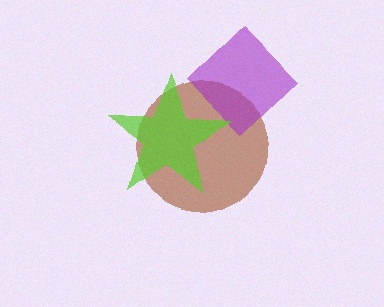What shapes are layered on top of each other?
The layered shapes are: a brown circle, a purple diamond, a lime star.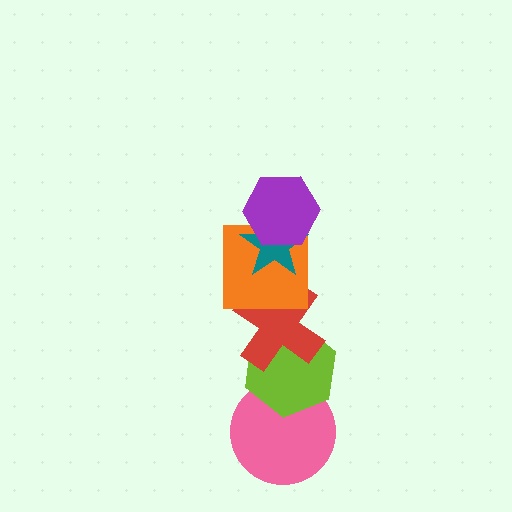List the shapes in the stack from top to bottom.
From top to bottom: the purple hexagon, the teal star, the orange square, the red cross, the lime hexagon, the pink circle.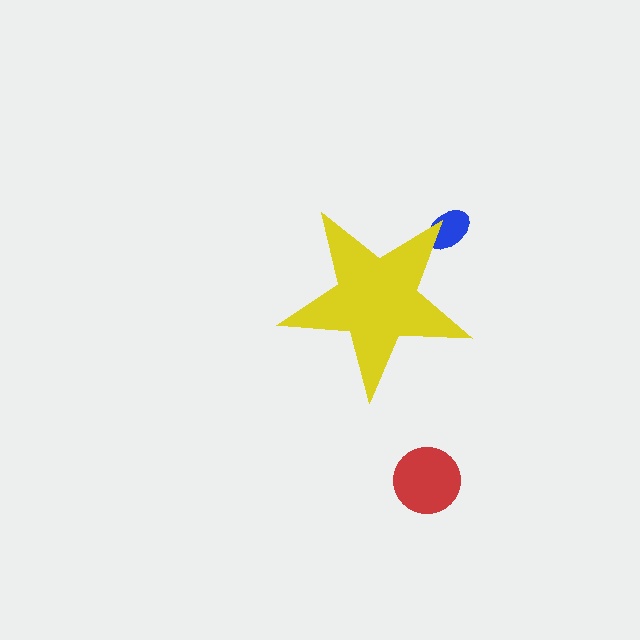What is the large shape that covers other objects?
A yellow star.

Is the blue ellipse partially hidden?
Yes, the blue ellipse is partially hidden behind the yellow star.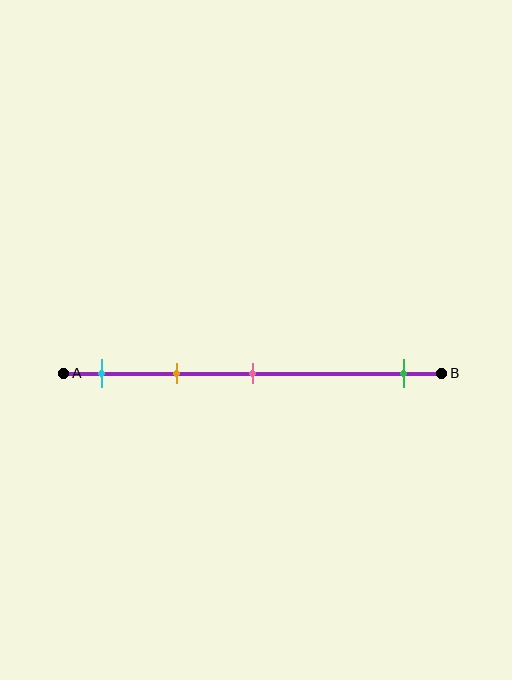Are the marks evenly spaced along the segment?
No, the marks are not evenly spaced.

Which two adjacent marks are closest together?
The cyan and orange marks are the closest adjacent pair.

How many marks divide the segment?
There are 4 marks dividing the segment.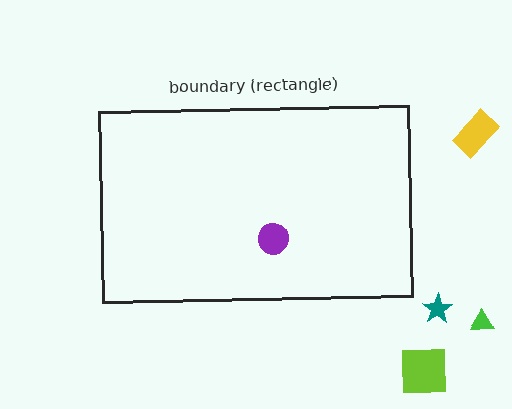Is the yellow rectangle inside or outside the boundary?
Outside.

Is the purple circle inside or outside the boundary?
Inside.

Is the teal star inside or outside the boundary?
Outside.